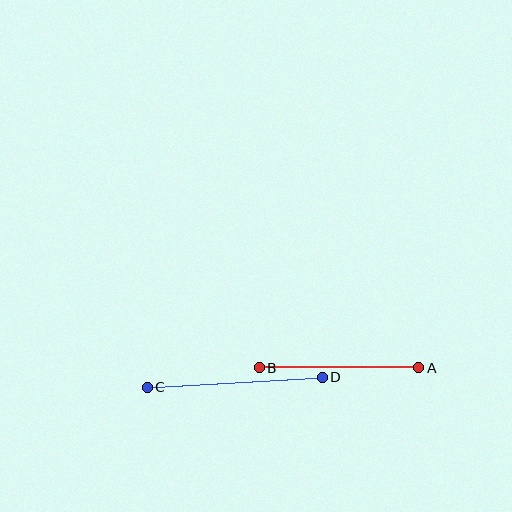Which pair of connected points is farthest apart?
Points C and D are farthest apart.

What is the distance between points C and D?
The distance is approximately 175 pixels.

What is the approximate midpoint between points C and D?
The midpoint is at approximately (235, 382) pixels.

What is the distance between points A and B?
The distance is approximately 159 pixels.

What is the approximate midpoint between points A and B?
The midpoint is at approximately (339, 368) pixels.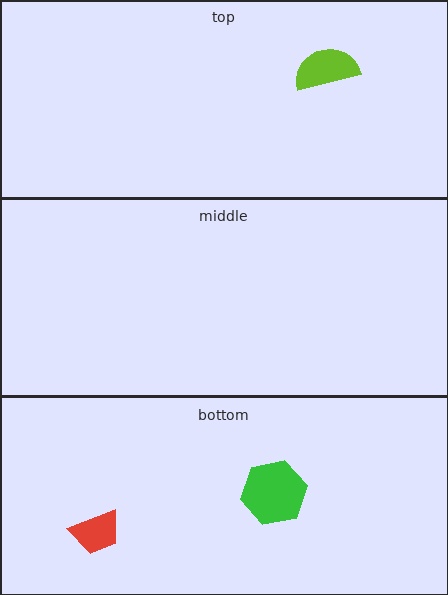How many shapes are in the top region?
1.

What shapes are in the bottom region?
The green hexagon, the red trapezoid.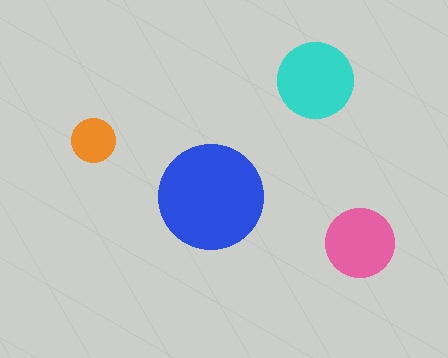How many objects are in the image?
There are 4 objects in the image.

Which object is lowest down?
The pink circle is bottommost.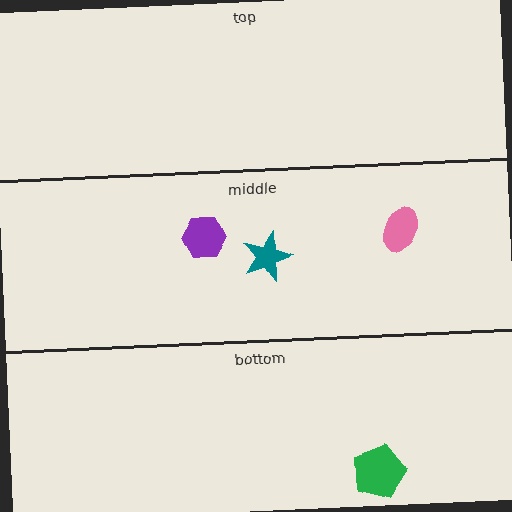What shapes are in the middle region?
The purple hexagon, the teal star, the pink ellipse.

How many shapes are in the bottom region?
1.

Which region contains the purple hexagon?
The middle region.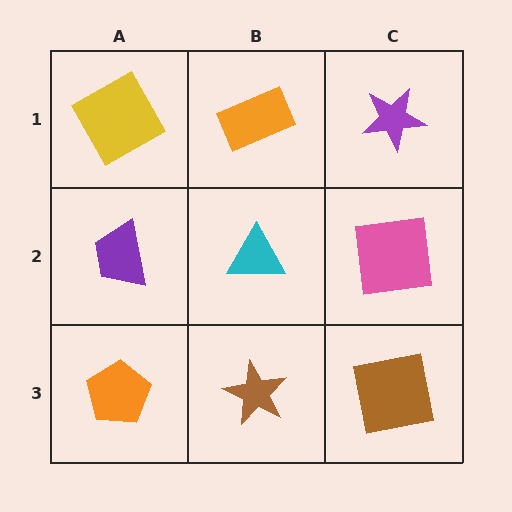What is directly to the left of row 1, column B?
A yellow square.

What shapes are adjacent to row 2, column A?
A yellow square (row 1, column A), an orange pentagon (row 3, column A), a cyan triangle (row 2, column B).